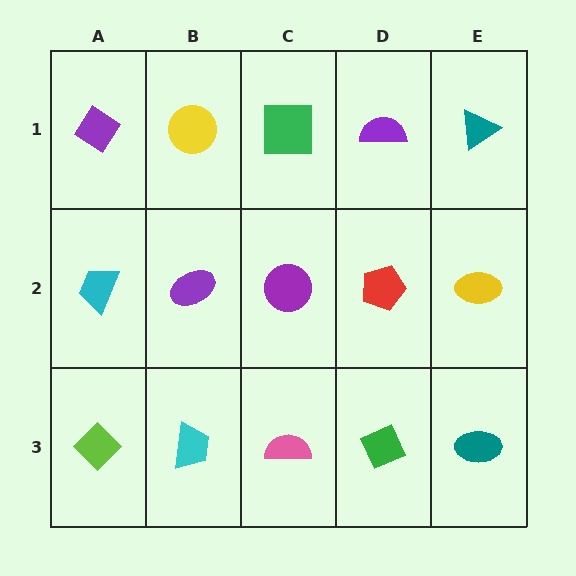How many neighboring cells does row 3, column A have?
2.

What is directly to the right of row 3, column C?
A green diamond.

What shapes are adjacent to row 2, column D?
A purple semicircle (row 1, column D), a green diamond (row 3, column D), a purple circle (row 2, column C), a yellow ellipse (row 2, column E).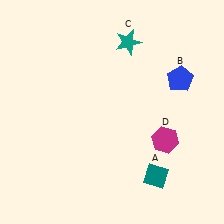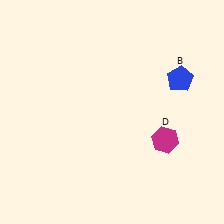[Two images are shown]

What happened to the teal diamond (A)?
The teal diamond (A) was removed in Image 2. It was in the bottom-right area of Image 1.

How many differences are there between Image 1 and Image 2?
There are 2 differences between the two images.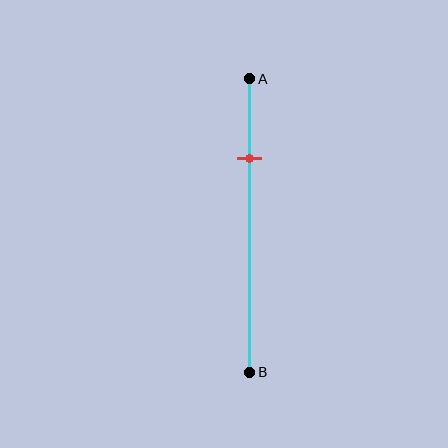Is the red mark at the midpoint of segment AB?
No, the mark is at about 25% from A, not at the 50% midpoint.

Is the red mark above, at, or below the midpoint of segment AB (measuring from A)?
The red mark is above the midpoint of segment AB.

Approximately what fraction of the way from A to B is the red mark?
The red mark is approximately 25% of the way from A to B.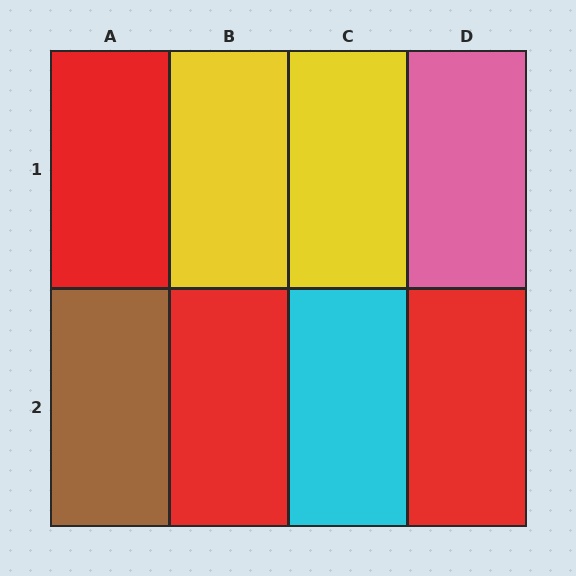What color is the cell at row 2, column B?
Red.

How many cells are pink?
1 cell is pink.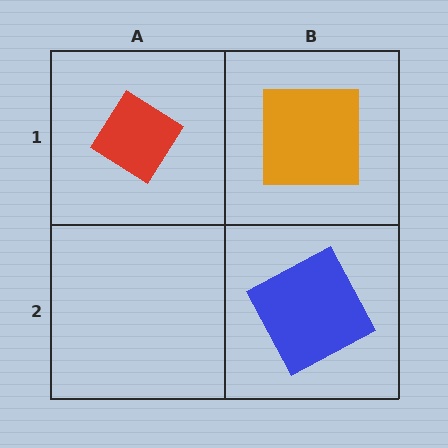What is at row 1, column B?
An orange square.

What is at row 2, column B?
A blue square.